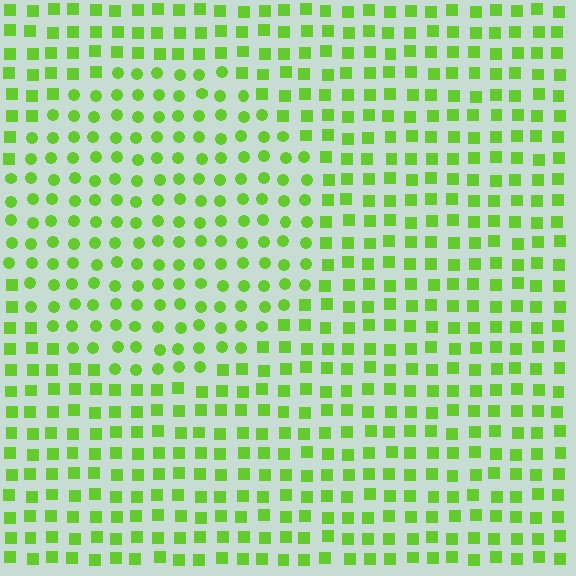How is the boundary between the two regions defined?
The boundary is defined by a change in element shape: circles inside vs. squares outside. All elements share the same color and spacing.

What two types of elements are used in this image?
The image uses circles inside the circle region and squares outside it.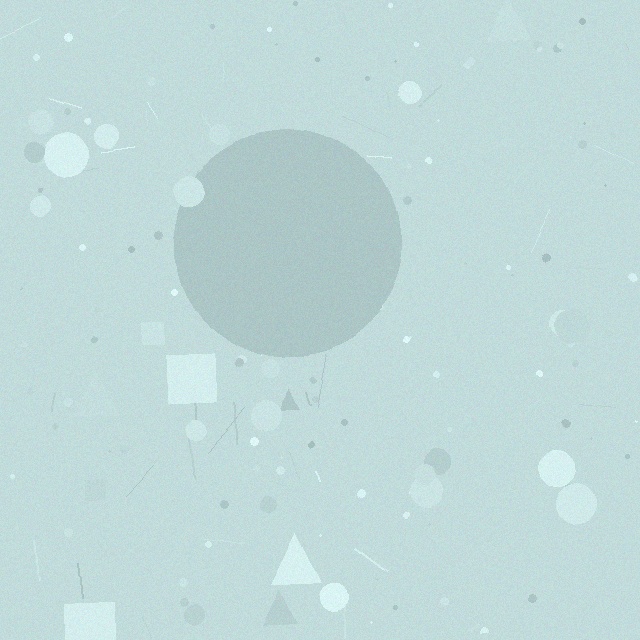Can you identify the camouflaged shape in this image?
The camouflaged shape is a circle.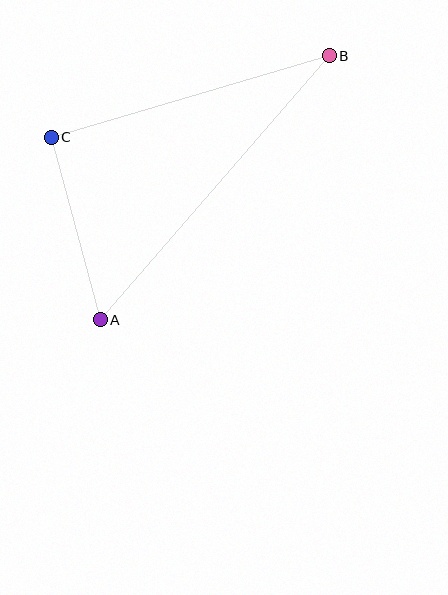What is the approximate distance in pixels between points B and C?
The distance between B and C is approximately 290 pixels.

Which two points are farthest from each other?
Points A and B are farthest from each other.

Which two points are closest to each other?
Points A and C are closest to each other.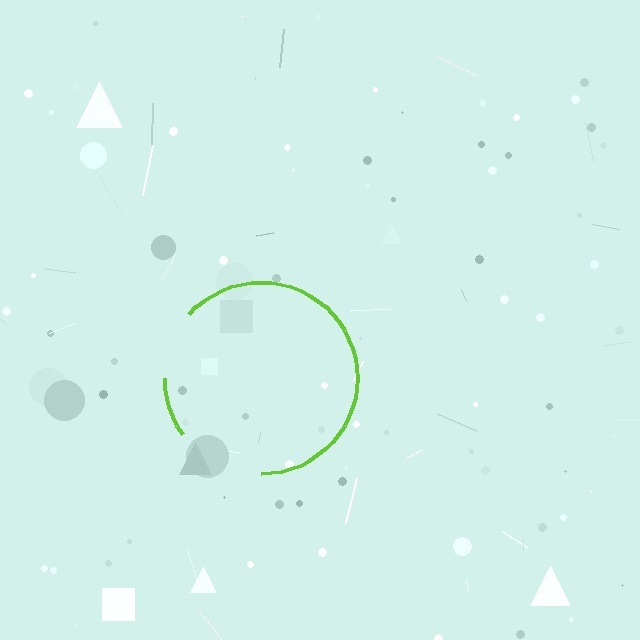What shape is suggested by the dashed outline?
The dashed outline suggests a circle.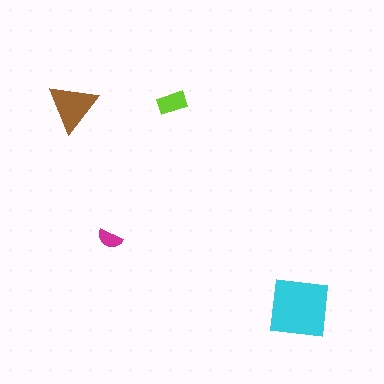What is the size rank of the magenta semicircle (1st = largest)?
4th.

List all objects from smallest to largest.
The magenta semicircle, the lime rectangle, the brown triangle, the cyan square.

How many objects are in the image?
There are 4 objects in the image.